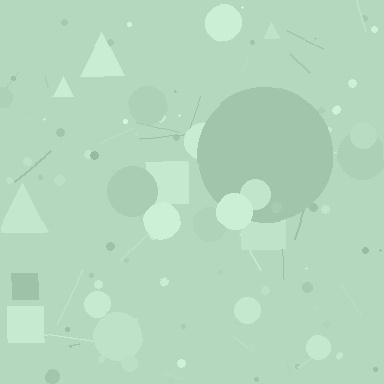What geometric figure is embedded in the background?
A circle is embedded in the background.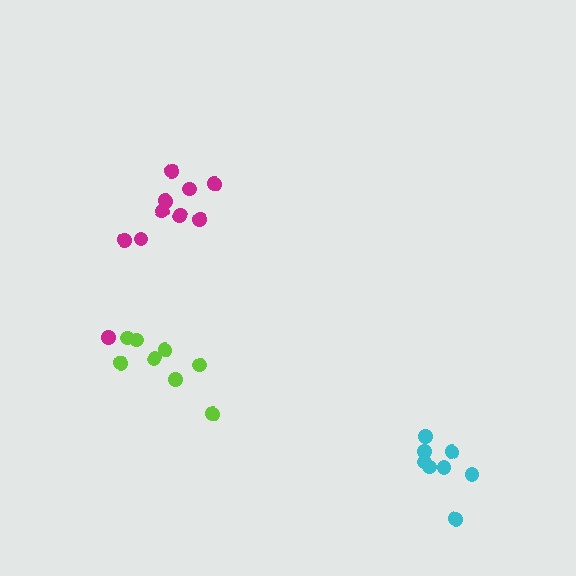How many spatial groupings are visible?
There are 3 spatial groupings.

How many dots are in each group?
Group 1: 10 dots, Group 2: 8 dots, Group 3: 8 dots (26 total).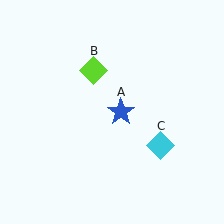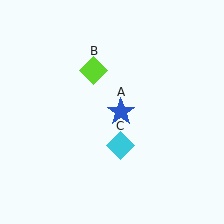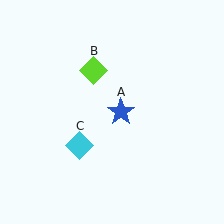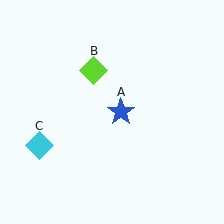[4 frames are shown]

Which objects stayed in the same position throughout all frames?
Blue star (object A) and lime diamond (object B) remained stationary.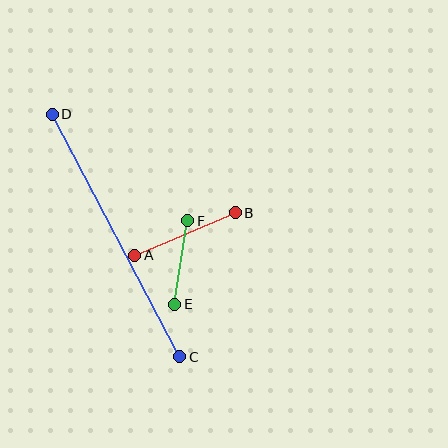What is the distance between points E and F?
The distance is approximately 84 pixels.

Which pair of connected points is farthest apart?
Points C and D are farthest apart.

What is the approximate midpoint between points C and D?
The midpoint is at approximately (116, 235) pixels.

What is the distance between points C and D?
The distance is approximately 274 pixels.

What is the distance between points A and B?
The distance is approximately 109 pixels.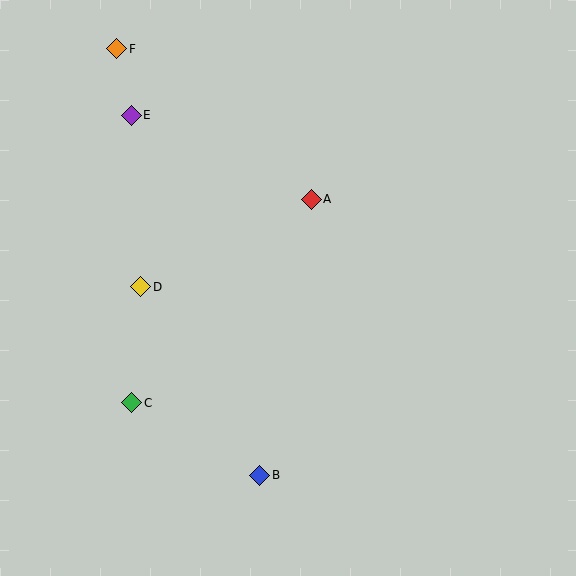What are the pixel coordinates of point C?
Point C is at (132, 403).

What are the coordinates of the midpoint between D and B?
The midpoint between D and B is at (200, 381).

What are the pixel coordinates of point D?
Point D is at (141, 287).